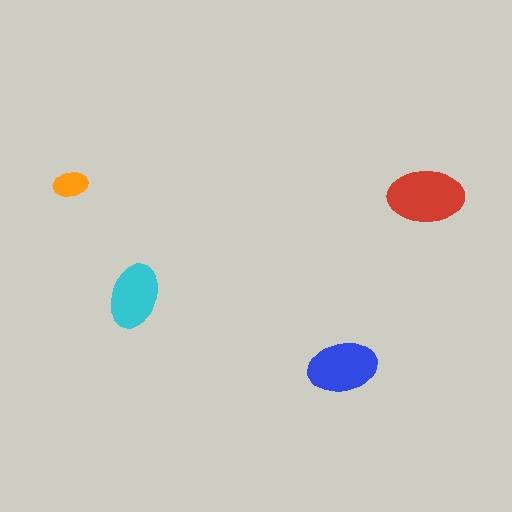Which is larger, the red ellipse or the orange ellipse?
The red one.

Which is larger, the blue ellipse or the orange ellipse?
The blue one.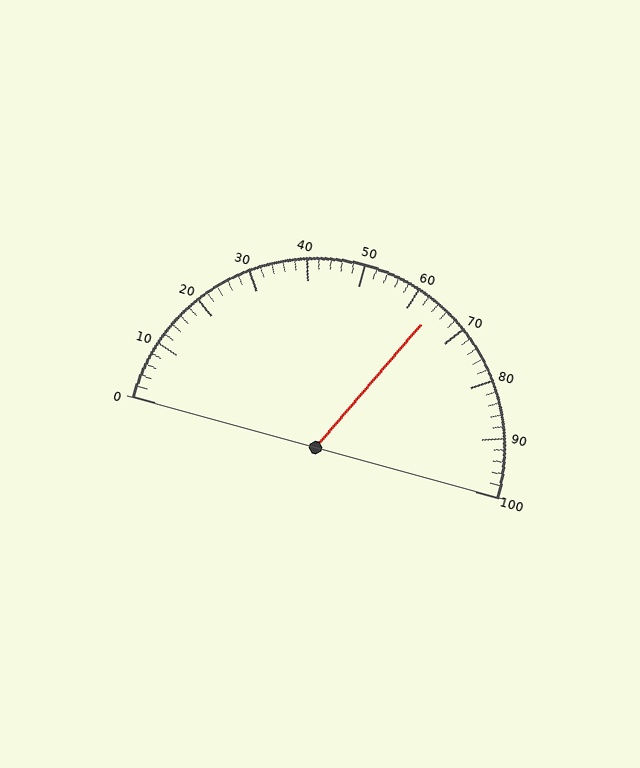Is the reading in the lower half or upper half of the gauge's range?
The reading is in the upper half of the range (0 to 100).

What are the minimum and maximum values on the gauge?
The gauge ranges from 0 to 100.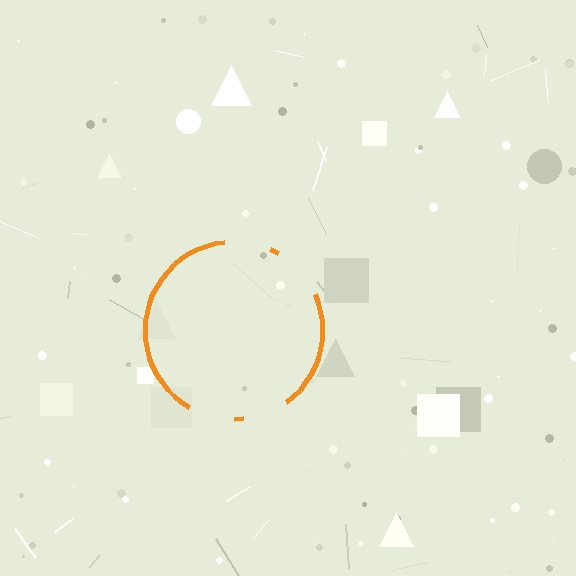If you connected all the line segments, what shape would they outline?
They would outline a circle.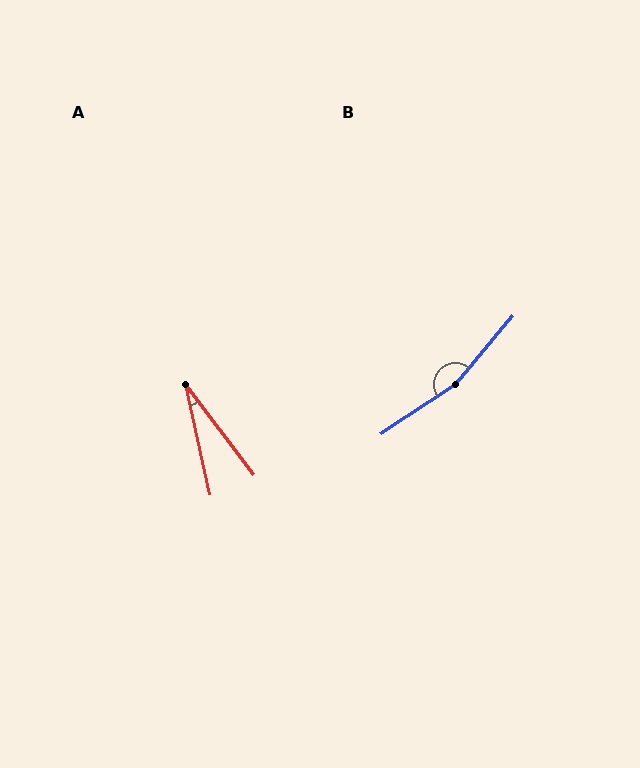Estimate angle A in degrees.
Approximately 24 degrees.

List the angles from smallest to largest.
A (24°), B (163°).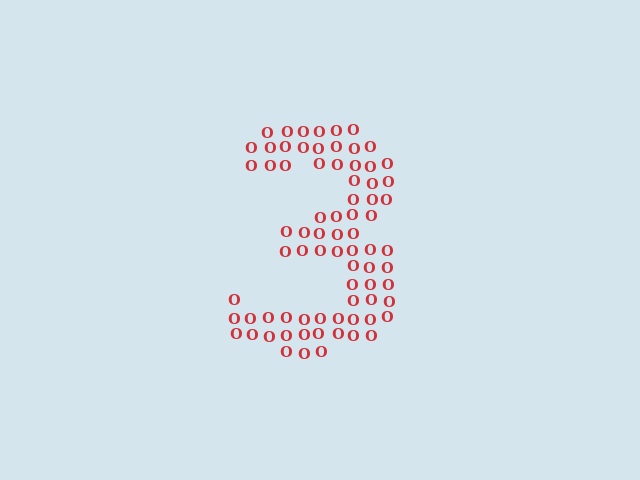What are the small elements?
The small elements are letter O's.